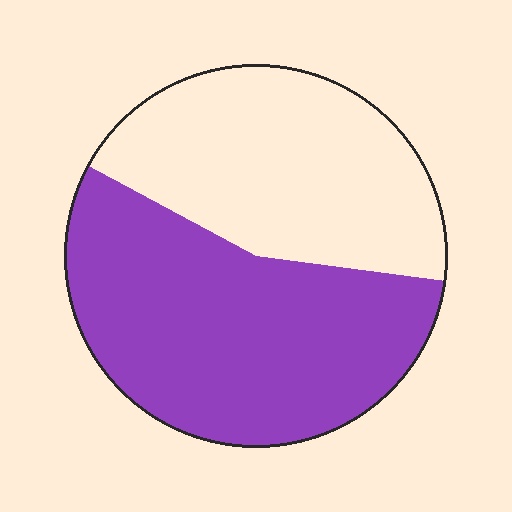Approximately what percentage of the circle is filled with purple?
Approximately 55%.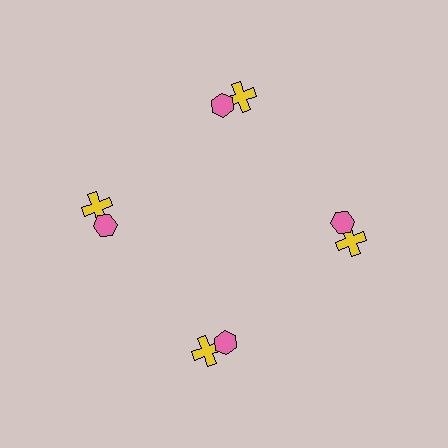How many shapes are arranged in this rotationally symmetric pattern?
There are 8 shapes, arranged in 4 groups of 2.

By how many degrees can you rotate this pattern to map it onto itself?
The pattern maps onto itself every 90 degrees of rotation.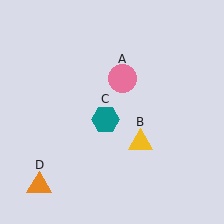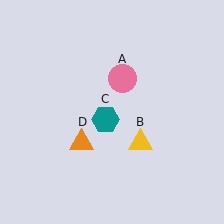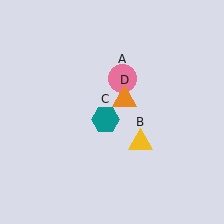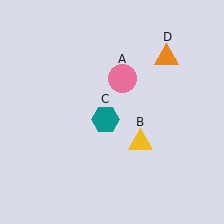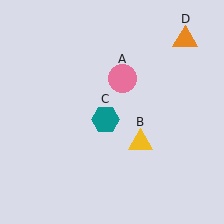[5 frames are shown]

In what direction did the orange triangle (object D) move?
The orange triangle (object D) moved up and to the right.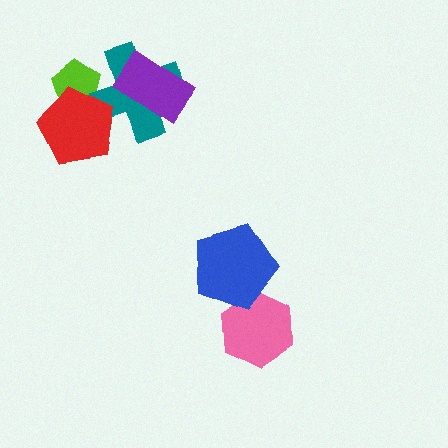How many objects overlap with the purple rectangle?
1 object overlaps with the purple rectangle.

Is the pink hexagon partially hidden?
Yes, it is partially covered by another shape.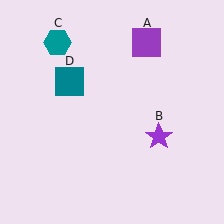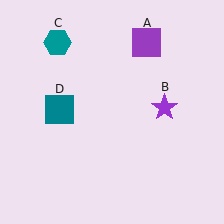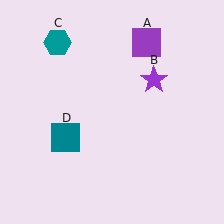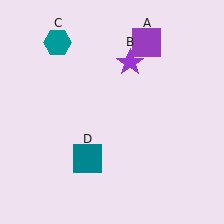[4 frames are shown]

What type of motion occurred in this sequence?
The purple star (object B), teal square (object D) rotated counterclockwise around the center of the scene.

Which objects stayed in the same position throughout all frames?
Purple square (object A) and teal hexagon (object C) remained stationary.